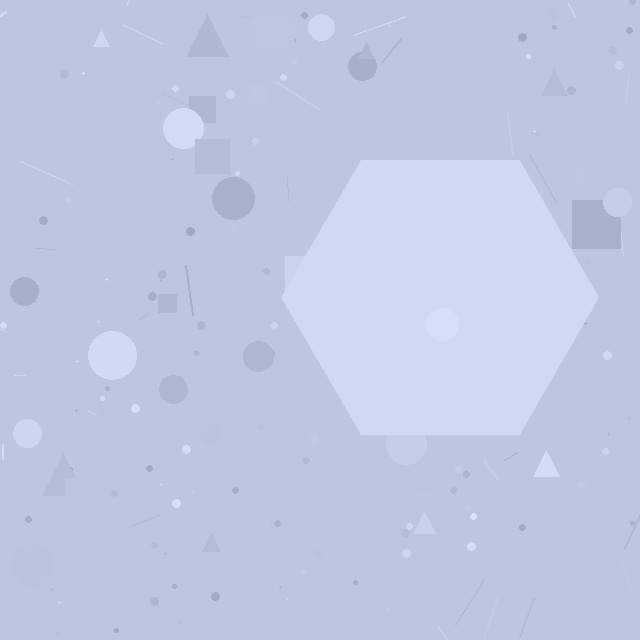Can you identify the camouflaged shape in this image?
The camouflaged shape is a hexagon.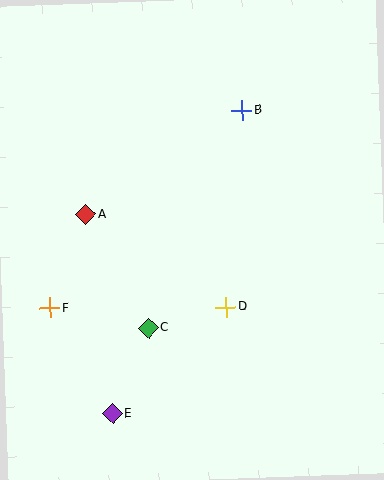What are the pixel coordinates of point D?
Point D is at (226, 307).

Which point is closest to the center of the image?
Point D at (226, 307) is closest to the center.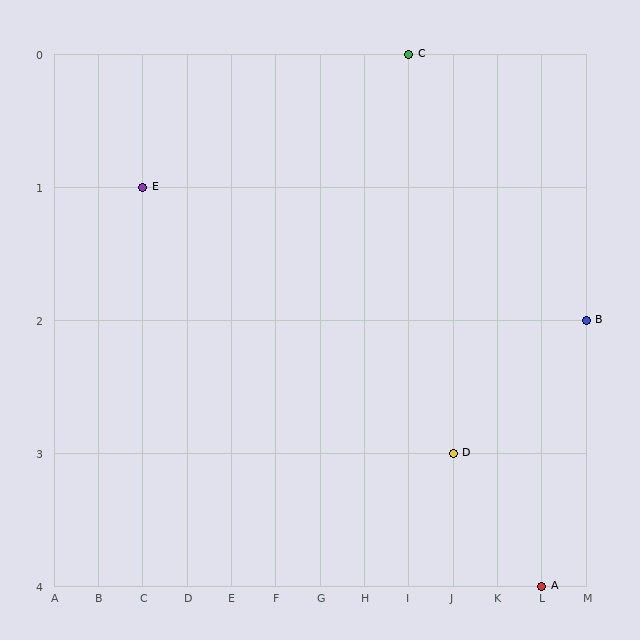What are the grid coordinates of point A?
Point A is at grid coordinates (L, 4).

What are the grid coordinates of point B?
Point B is at grid coordinates (M, 2).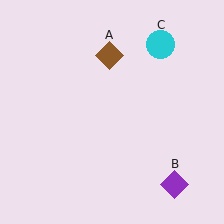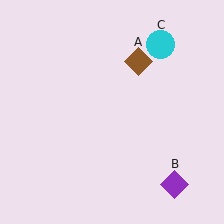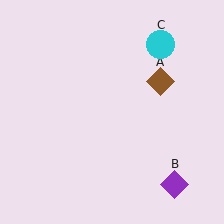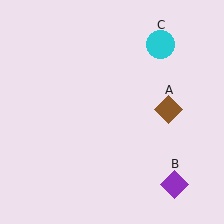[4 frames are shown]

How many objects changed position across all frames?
1 object changed position: brown diamond (object A).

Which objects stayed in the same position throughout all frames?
Purple diamond (object B) and cyan circle (object C) remained stationary.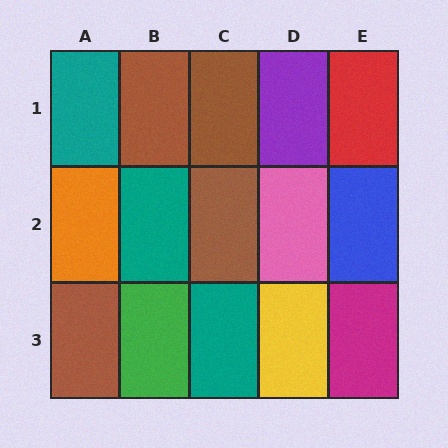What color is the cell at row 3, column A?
Brown.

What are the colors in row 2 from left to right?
Orange, teal, brown, pink, blue.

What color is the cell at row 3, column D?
Yellow.